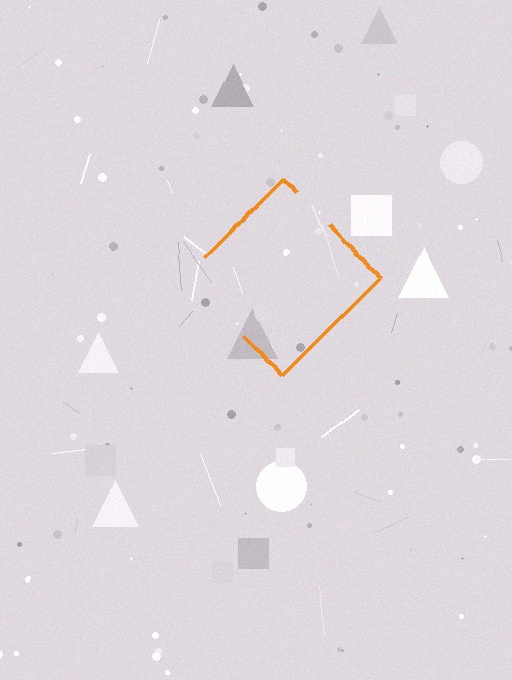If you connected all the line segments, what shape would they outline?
They would outline a diamond.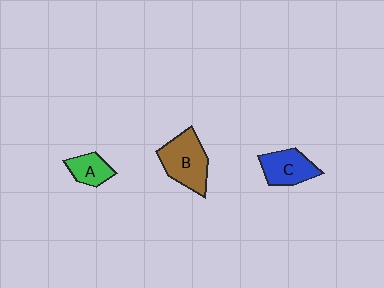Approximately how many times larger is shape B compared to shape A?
Approximately 1.9 times.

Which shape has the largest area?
Shape B (brown).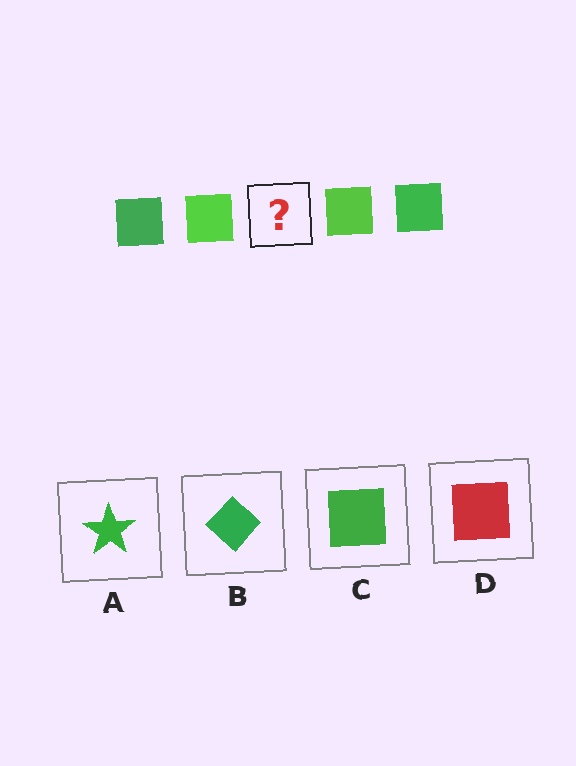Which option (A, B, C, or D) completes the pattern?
C.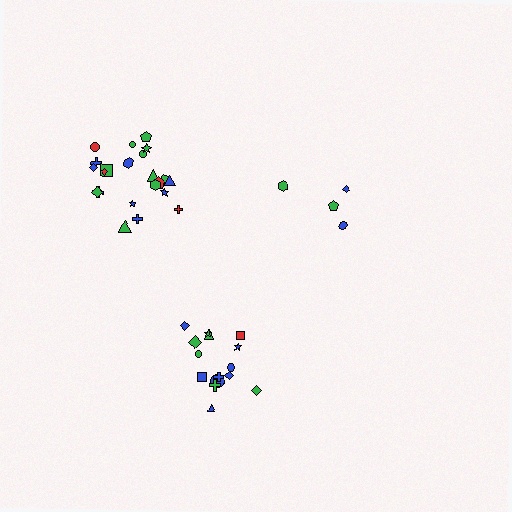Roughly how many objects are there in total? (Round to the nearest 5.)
Roughly 40 objects in total.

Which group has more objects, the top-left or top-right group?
The top-left group.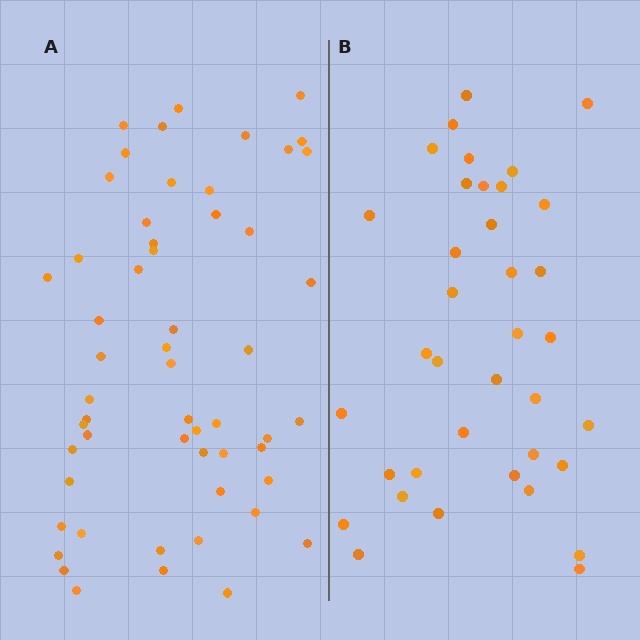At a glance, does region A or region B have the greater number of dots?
Region A (the left region) has more dots.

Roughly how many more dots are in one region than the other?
Region A has approximately 20 more dots than region B.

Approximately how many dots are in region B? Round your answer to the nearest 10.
About 40 dots. (The exact count is 37, which rounds to 40.)